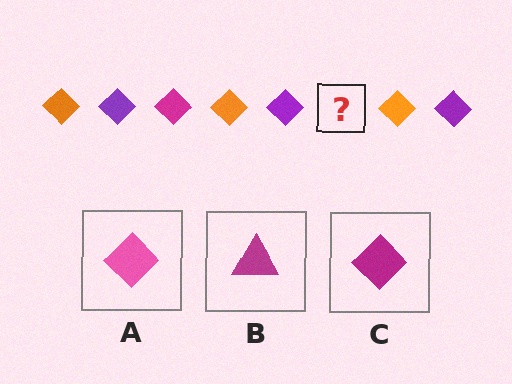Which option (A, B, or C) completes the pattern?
C.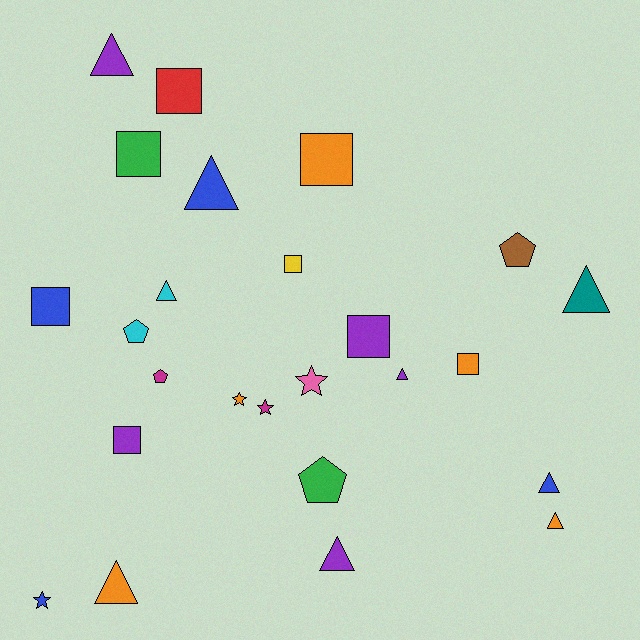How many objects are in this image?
There are 25 objects.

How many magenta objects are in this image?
There are 2 magenta objects.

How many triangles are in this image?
There are 9 triangles.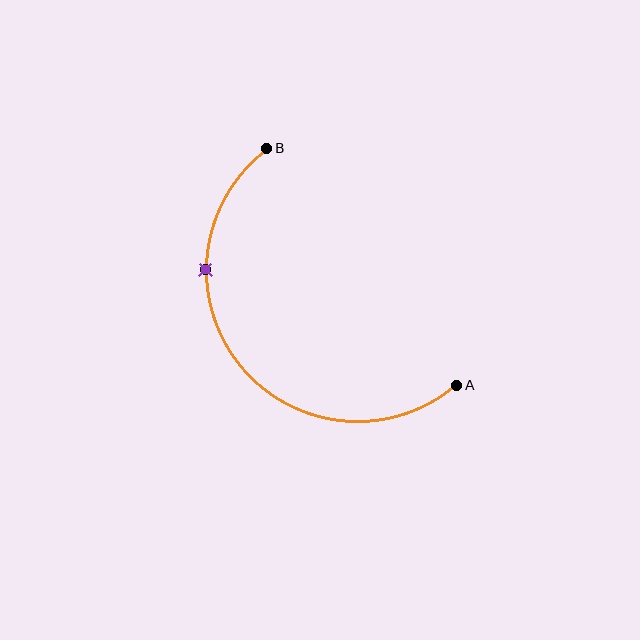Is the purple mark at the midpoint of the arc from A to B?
No. The purple mark lies on the arc but is closer to endpoint B. The arc midpoint would be at the point on the curve equidistant along the arc from both A and B.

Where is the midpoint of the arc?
The arc midpoint is the point on the curve farthest from the straight line joining A and B. It sits below and to the left of that line.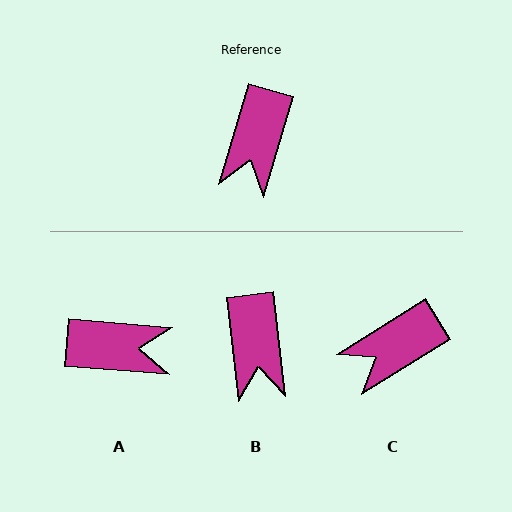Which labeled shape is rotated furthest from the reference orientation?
A, about 102 degrees away.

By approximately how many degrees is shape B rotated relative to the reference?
Approximately 23 degrees counter-clockwise.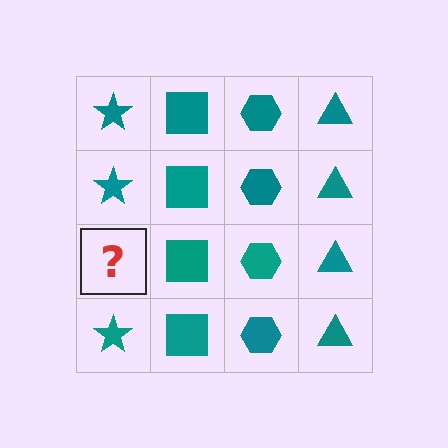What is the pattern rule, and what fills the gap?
The rule is that each column has a consistent shape. The gap should be filled with a teal star.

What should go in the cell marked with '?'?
The missing cell should contain a teal star.